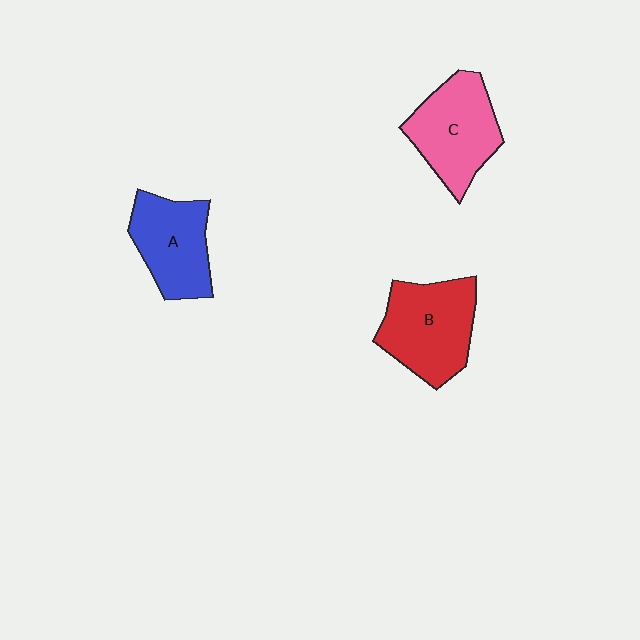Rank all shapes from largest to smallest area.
From largest to smallest: B (red), C (pink), A (blue).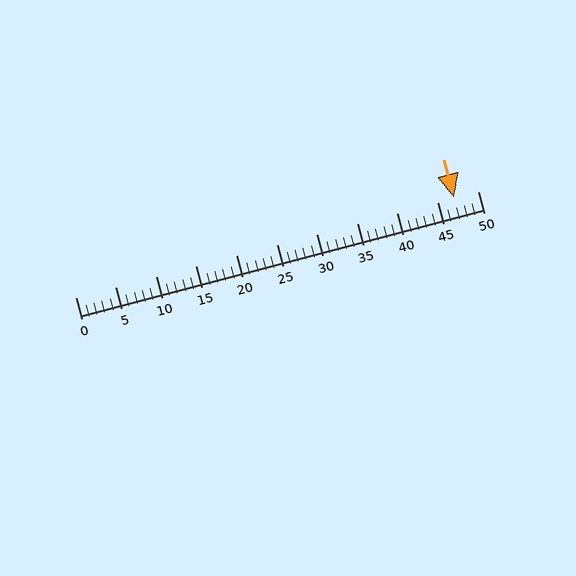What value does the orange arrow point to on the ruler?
The orange arrow points to approximately 47.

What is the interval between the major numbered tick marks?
The major tick marks are spaced 5 units apart.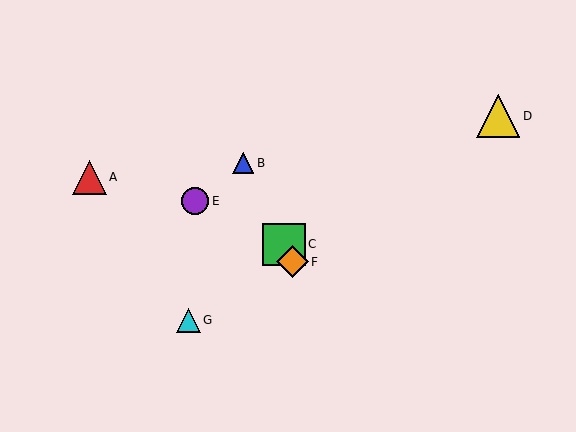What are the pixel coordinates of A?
Object A is at (90, 177).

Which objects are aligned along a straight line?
Objects B, C, F are aligned along a straight line.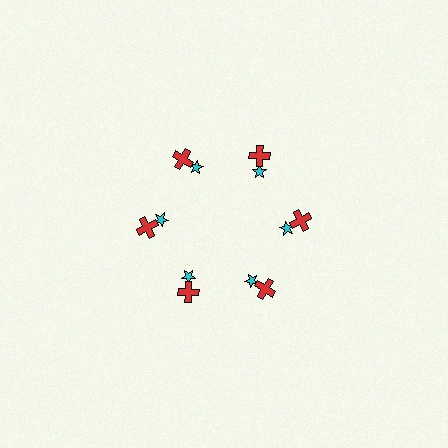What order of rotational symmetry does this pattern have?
This pattern has 6-fold rotational symmetry.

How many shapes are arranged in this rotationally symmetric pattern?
There are 12 shapes, arranged in 6 groups of 2.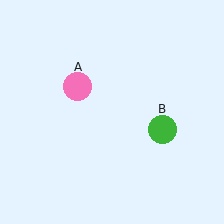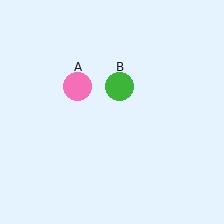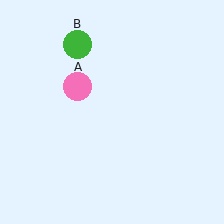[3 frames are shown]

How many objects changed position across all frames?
1 object changed position: green circle (object B).